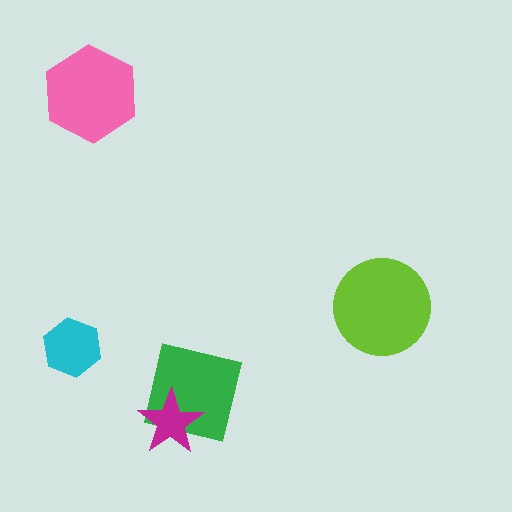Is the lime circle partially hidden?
No, no other shape covers it.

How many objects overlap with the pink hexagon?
0 objects overlap with the pink hexagon.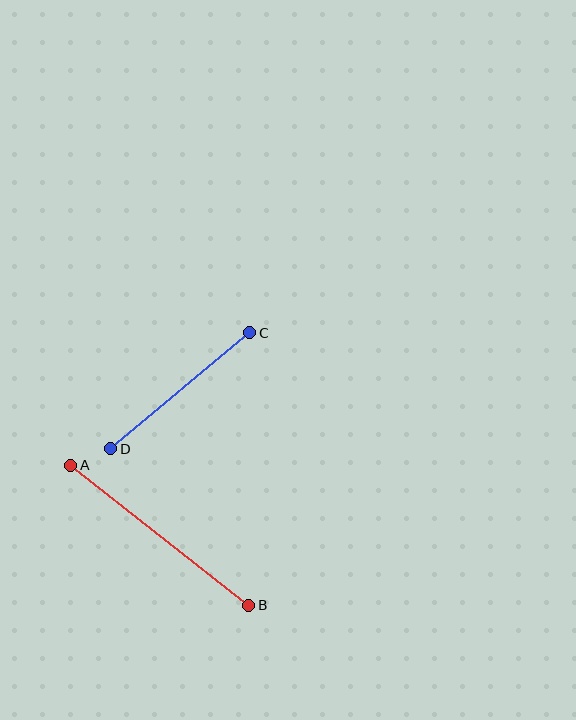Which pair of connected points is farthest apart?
Points A and B are farthest apart.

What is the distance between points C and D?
The distance is approximately 181 pixels.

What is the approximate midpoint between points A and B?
The midpoint is at approximately (160, 535) pixels.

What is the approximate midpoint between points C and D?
The midpoint is at approximately (180, 391) pixels.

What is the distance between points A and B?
The distance is approximately 226 pixels.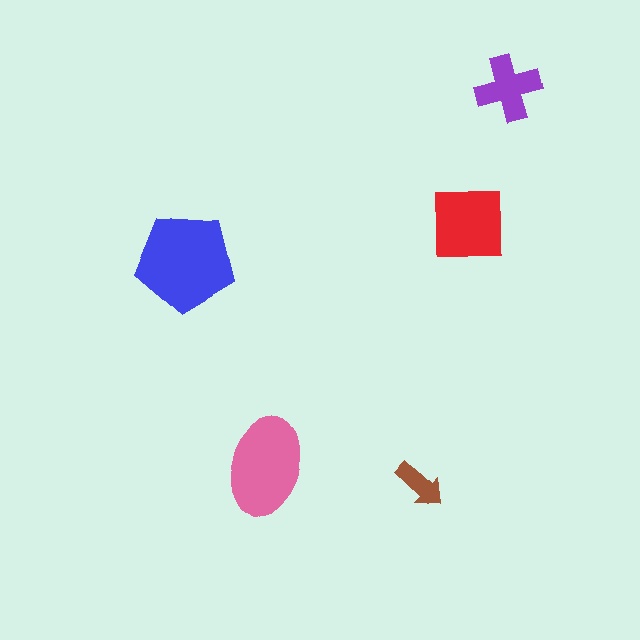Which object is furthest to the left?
The blue pentagon is leftmost.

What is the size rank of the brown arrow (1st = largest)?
5th.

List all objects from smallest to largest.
The brown arrow, the purple cross, the red square, the pink ellipse, the blue pentagon.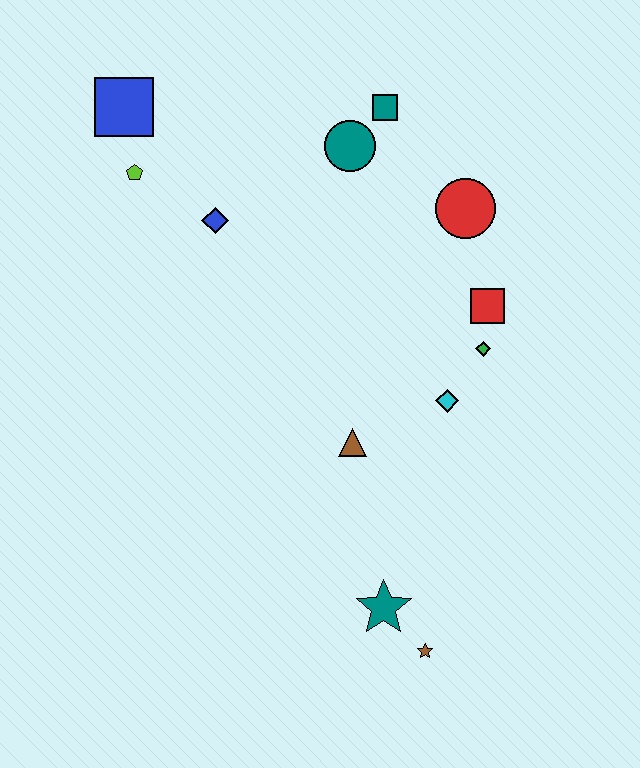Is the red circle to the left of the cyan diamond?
No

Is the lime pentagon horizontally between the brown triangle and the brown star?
No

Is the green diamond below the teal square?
Yes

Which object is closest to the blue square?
The lime pentagon is closest to the blue square.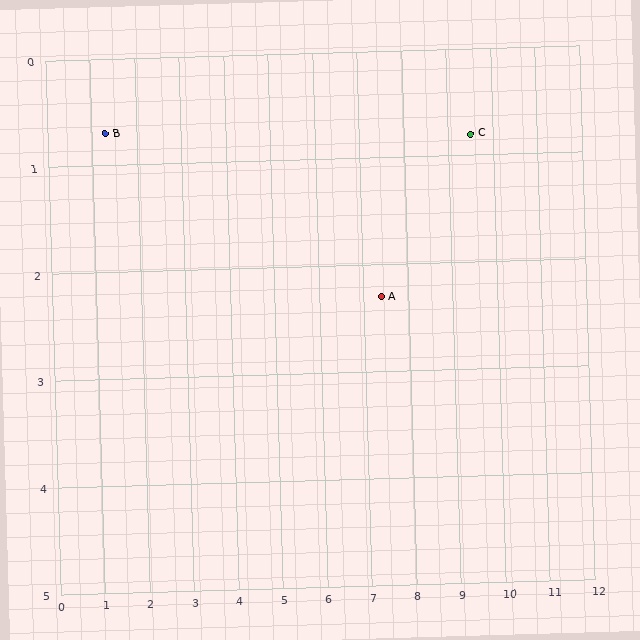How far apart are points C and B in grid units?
Points C and B are about 8.2 grid units apart.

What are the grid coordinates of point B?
Point B is at approximately (1.3, 0.7).